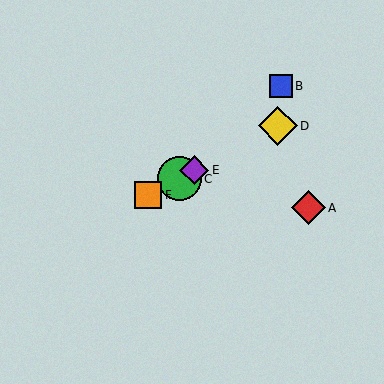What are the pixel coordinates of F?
Object F is at (148, 195).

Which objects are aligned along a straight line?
Objects C, D, E, F are aligned along a straight line.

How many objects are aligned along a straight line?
4 objects (C, D, E, F) are aligned along a straight line.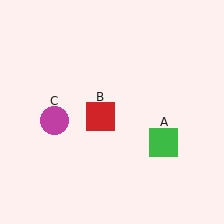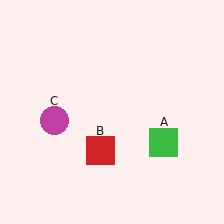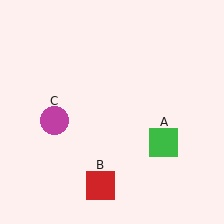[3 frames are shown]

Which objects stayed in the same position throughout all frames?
Green square (object A) and magenta circle (object C) remained stationary.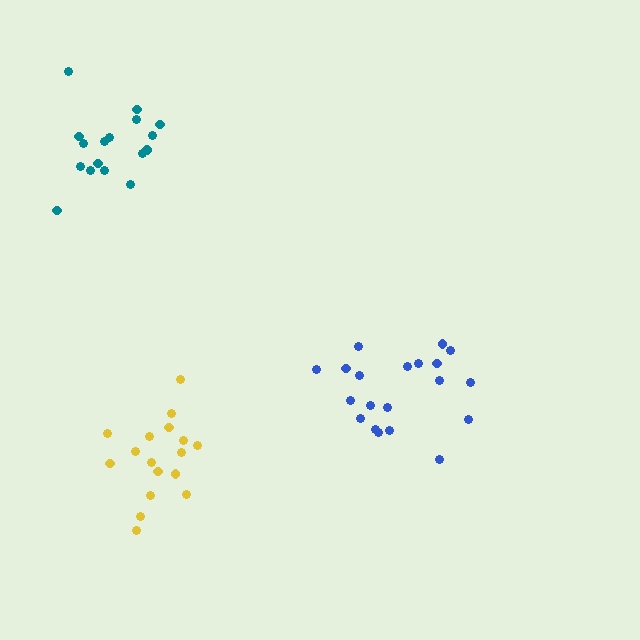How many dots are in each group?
Group 1: 17 dots, Group 2: 17 dots, Group 3: 20 dots (54 total).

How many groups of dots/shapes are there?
There are 3 groups.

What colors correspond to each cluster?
The clusters are colored: yellow, teal, blue.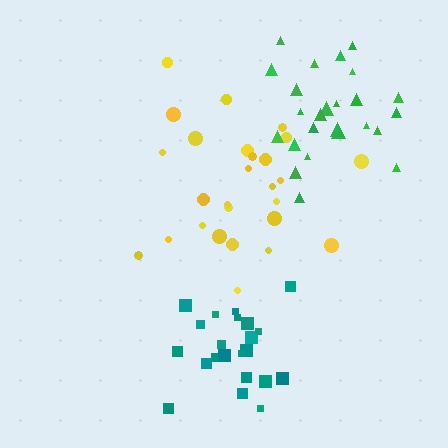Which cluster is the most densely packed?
Teal.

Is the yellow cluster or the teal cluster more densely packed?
Teal.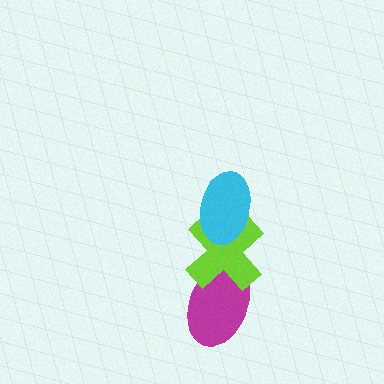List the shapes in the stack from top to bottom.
From top to bottom: the cyan ellipse, the lime cross, the magenta ellipse.